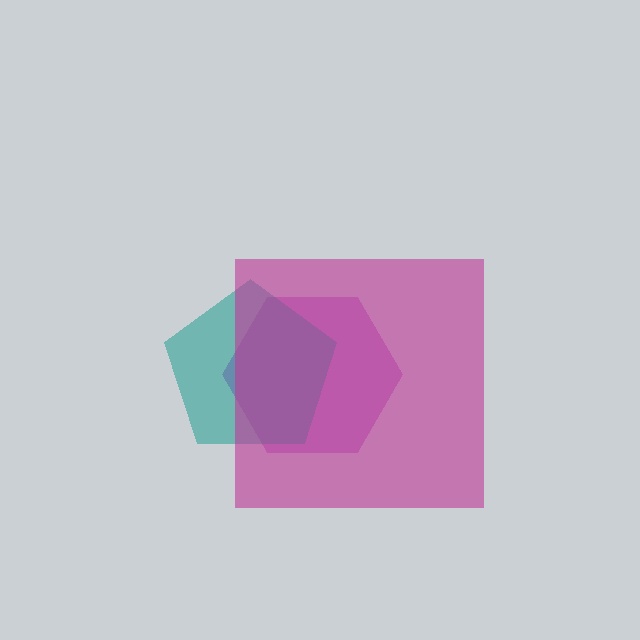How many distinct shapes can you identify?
There are 3 distinct shapes: a purple hexagon, a teal pentagon, a magenta square.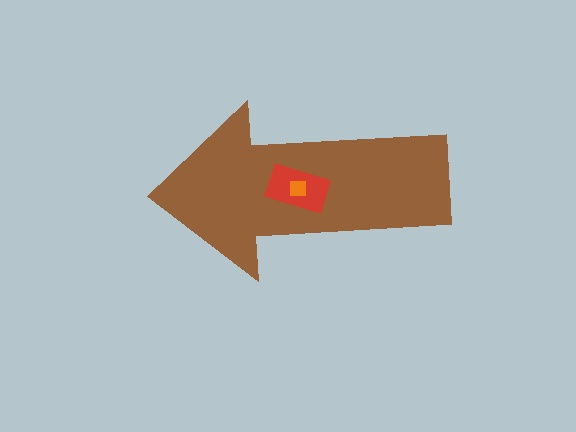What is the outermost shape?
The brown arrow.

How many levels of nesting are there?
3.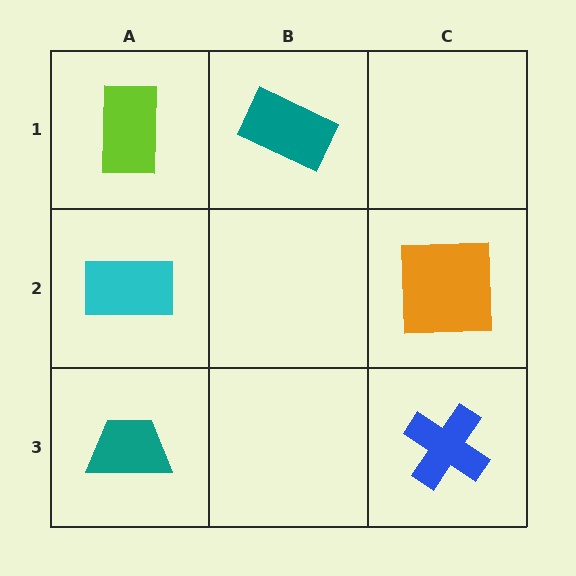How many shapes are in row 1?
2 shapes.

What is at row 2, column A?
A cyan rectangle.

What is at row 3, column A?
A teal trapezoid.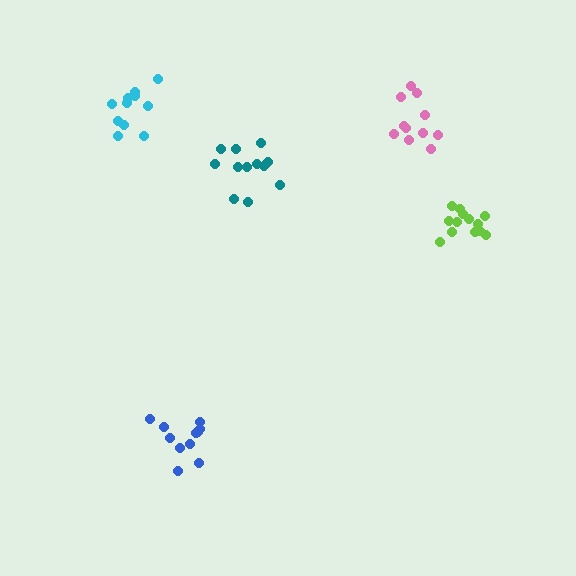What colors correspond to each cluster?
The clusters are colored: lime, teal, cyan, pink, blue.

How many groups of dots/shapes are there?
There are 5 groups.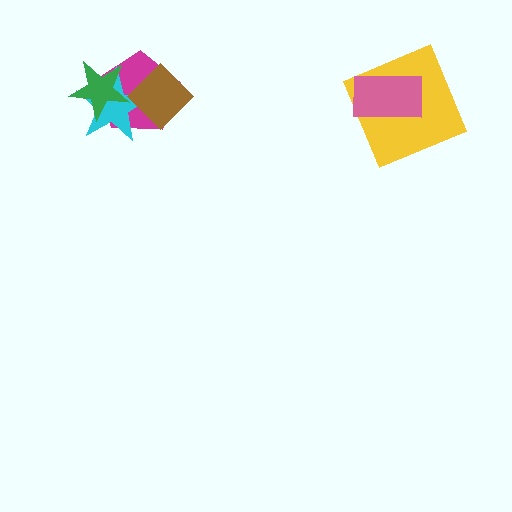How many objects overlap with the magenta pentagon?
3 objects overlap with the magenta pentagon.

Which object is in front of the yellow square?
The pink rectangle is in front of the yellow square.